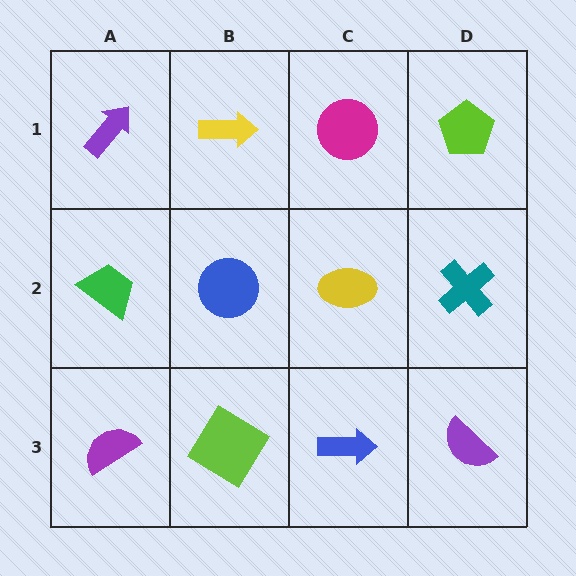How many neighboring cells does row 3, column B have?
3.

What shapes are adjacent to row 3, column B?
A blue circle (row 2, column B), a purple semicircle (row 3, column A), a blue arrow (row 3, column C).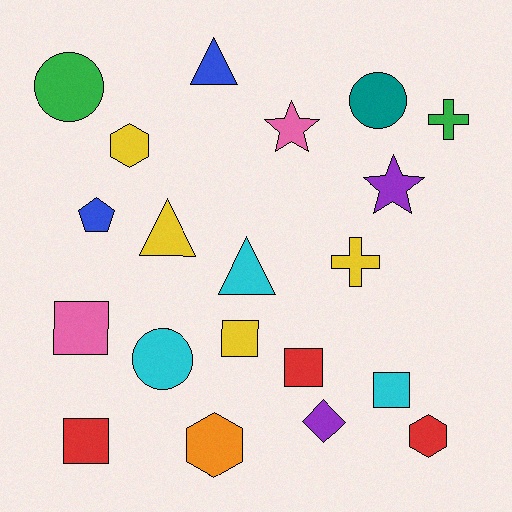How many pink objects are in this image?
There are 2 pink objects.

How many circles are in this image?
There are 3 circles.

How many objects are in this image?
There are 20 objects.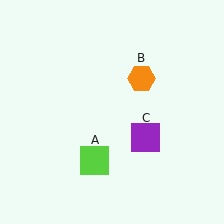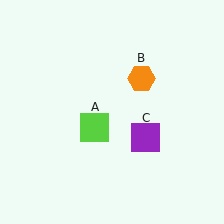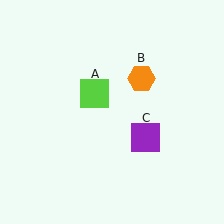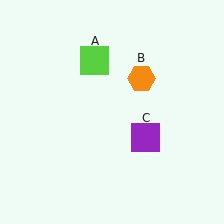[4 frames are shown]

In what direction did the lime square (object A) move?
The lime square (object A) moved up.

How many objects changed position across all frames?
1 object changed position: lime square (object A).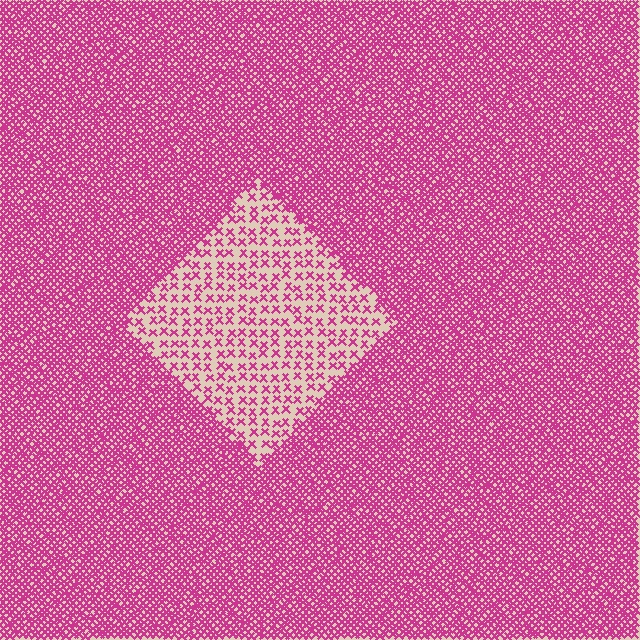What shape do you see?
I see a diamond.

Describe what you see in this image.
The image contains small magenta elements arranged at two different densities. A diamond-shaped region is visible where the elements are less densely packed than the surrounding area.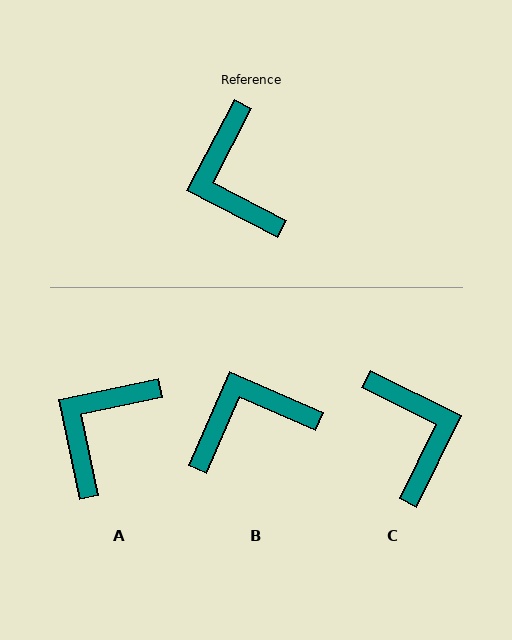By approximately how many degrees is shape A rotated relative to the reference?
Approximately 50 degrees clockwise.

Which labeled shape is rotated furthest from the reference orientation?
C, about 179 degrees away.